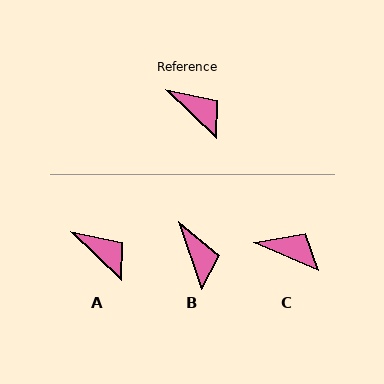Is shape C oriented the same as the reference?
No, it is off by about 21 degrees.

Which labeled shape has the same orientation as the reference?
A.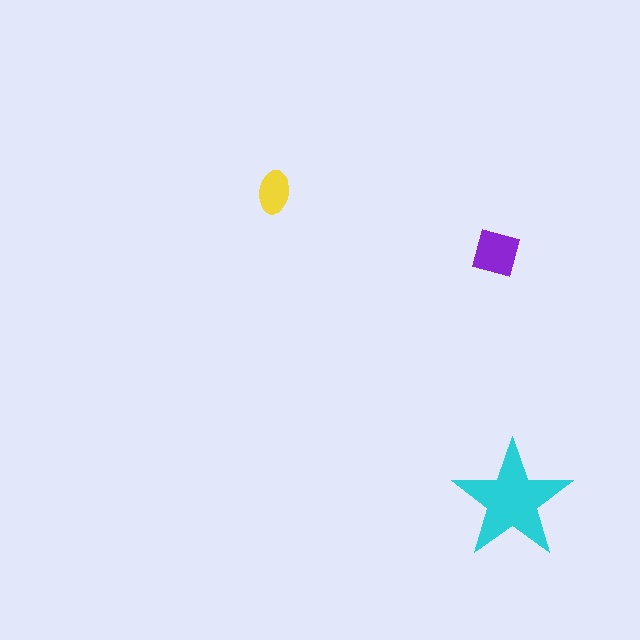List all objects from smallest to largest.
The yellow ellipse, the purple diamond, the cyan star.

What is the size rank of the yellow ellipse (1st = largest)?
3rd.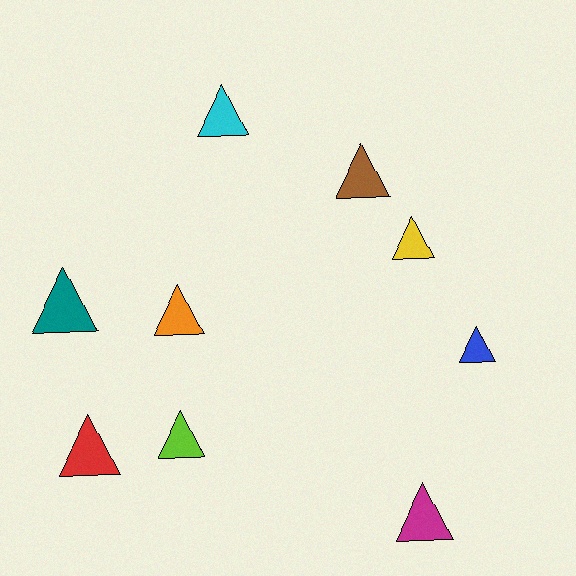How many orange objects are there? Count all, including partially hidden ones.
There is 1 orange object.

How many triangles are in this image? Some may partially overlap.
There are 9 triangles.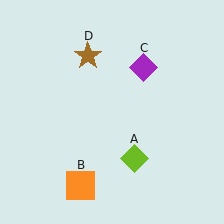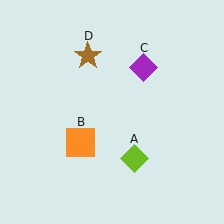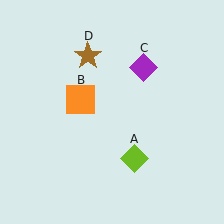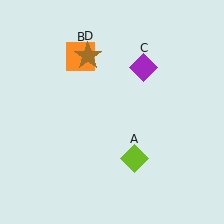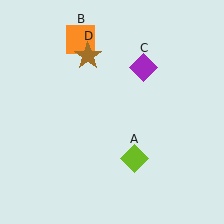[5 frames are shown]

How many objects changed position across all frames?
1 object changed position: orange square (object B).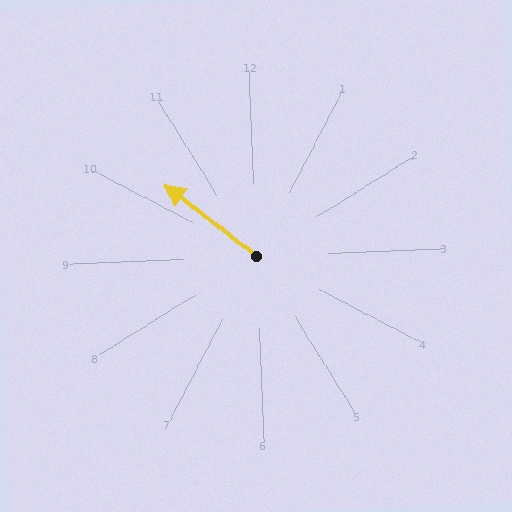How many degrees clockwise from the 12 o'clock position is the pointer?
Approximately 310 degrees.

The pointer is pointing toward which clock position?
Roughly 10 o'clock.